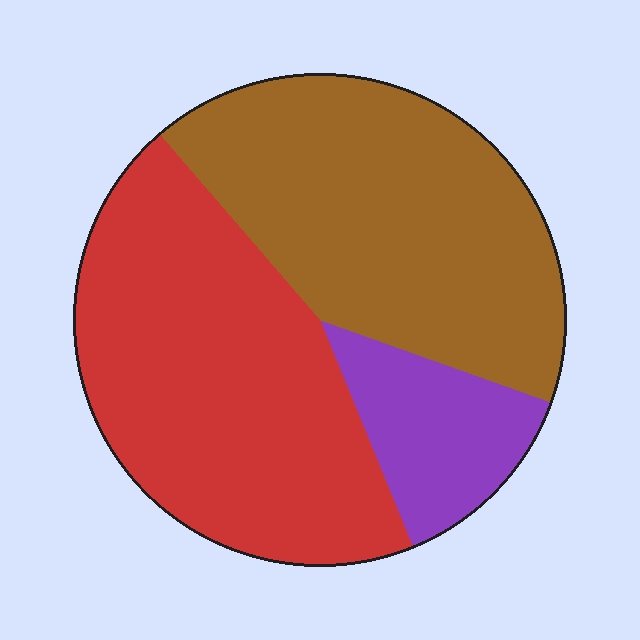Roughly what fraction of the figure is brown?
Brown covers around 40% of the figure.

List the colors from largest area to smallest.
From largest to smallest: red, brown, purple.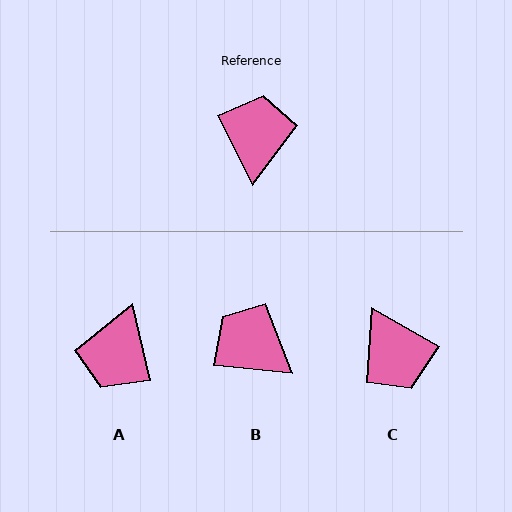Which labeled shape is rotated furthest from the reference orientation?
A, about 165 degrees away.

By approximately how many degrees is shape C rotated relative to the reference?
Approximately 147 degrees clockwise.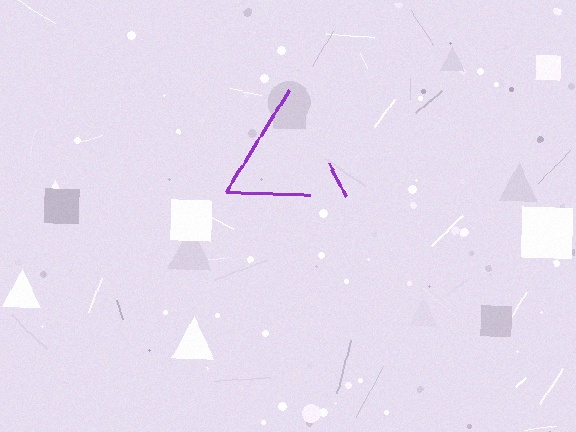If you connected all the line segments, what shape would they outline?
They would outline a triangle.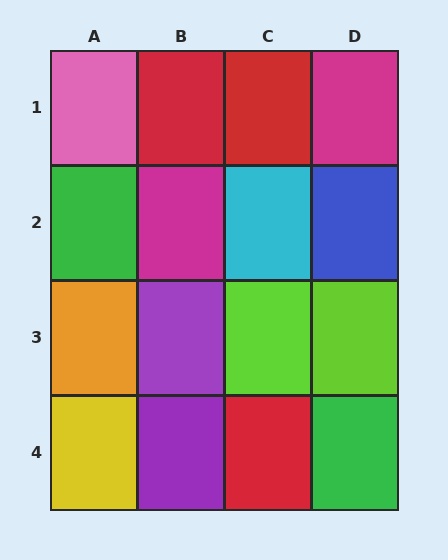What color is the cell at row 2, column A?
Green.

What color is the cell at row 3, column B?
Purple.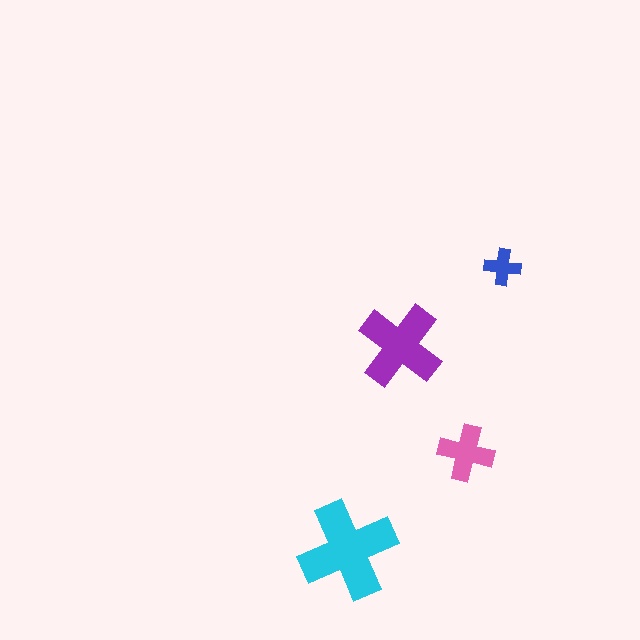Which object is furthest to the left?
The cyan cross is leftmost.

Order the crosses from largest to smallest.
the cyan one, the purple one, the pink one, the blue one.